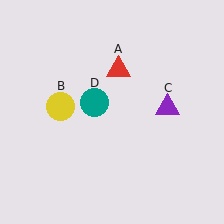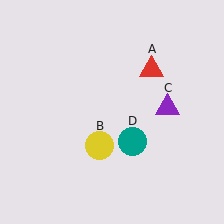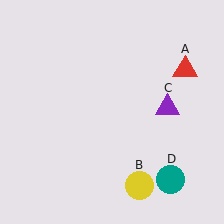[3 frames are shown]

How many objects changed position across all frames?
3 objects changed position: red triangle (object A), yellow circle (object B), teal circle (object D).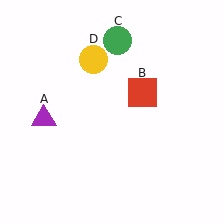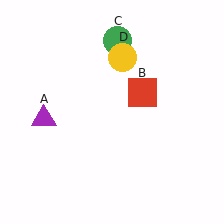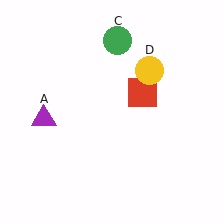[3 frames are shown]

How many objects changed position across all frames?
1 object changed position: yellow circle (object D).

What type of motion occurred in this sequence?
The yellow circle (object D) rotated clockwise around the center of the scene.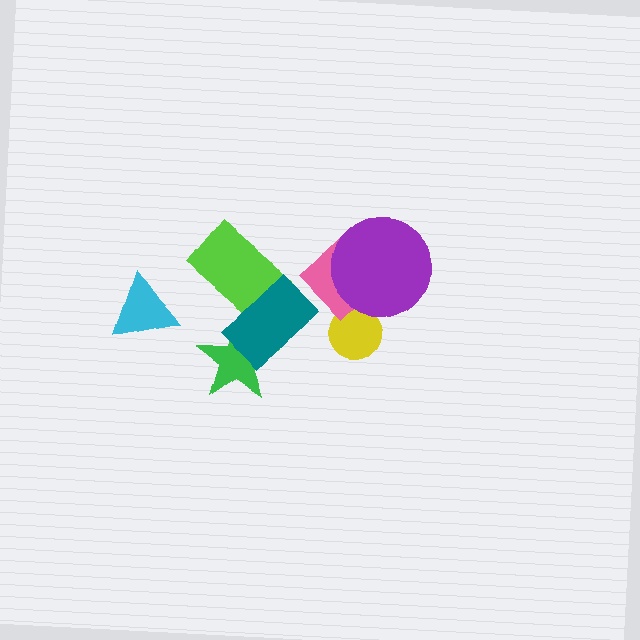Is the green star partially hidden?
Yes, it is partially covered by another shape.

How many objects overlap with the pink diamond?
2 objects overlap with the pink diamond.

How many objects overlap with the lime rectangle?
1 object overlaps with the lime rectangle.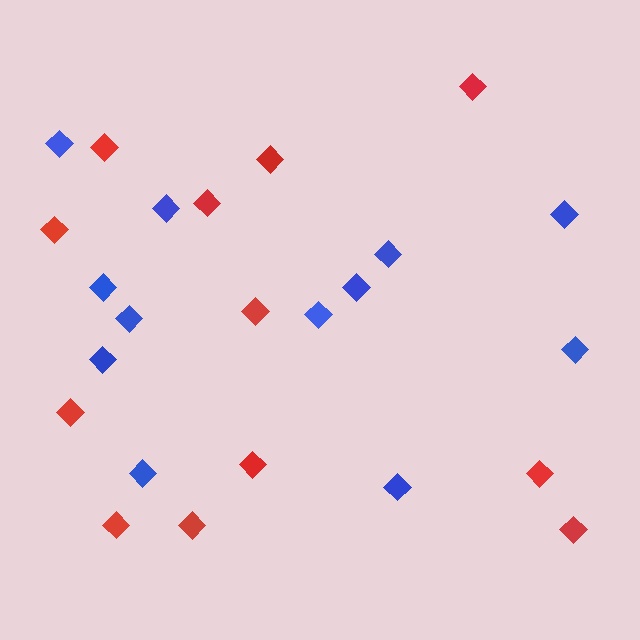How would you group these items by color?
There are 2 groups: one group of red diamonds (12) and one group of blue diamonds (12).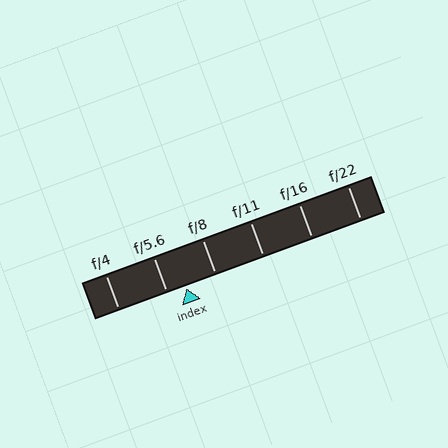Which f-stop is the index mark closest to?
The index mark is closest to f/5.6.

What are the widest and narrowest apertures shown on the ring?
The widest aperture shown is f/4 and the narrowest is f/22.